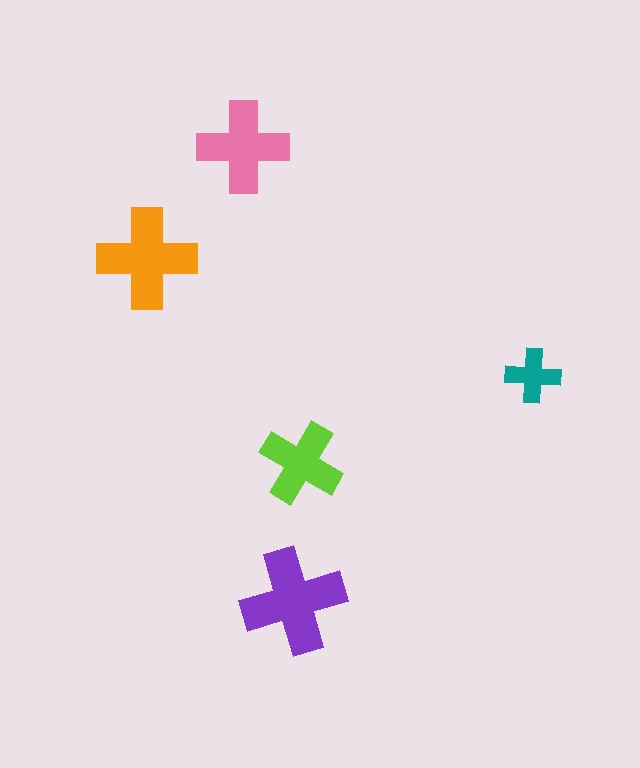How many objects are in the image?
There are 5 objects in the image.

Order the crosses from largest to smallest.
the purple one, the orange one, the pink one, the lime one, the teal one.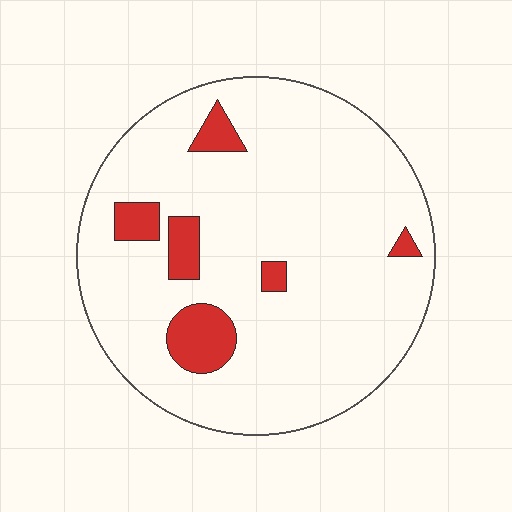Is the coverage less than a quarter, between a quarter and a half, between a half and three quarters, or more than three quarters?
Less than a quarter.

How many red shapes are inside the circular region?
6.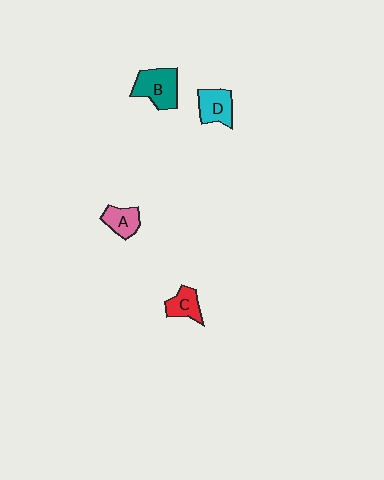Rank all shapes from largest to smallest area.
From largest to smallest: B (teal), D (cyan), A (pink), C (red).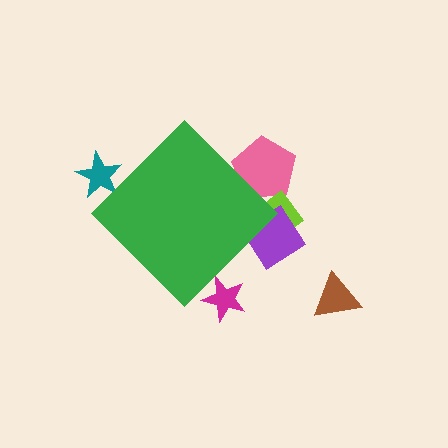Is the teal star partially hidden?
Yes, the teal star is partially hidden behind the green diamond.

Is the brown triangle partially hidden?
No, the brown triangle is fully visible.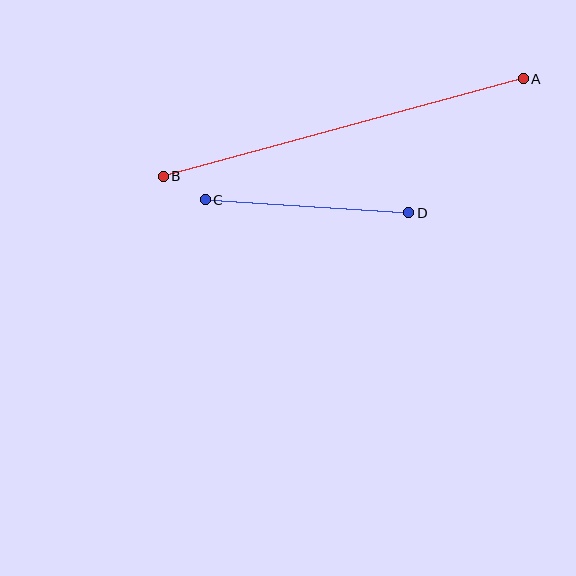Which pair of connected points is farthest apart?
Points A and B are farthest apart.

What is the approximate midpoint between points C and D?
The midpoint is at approximately (307, 206) pixels.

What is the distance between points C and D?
The distance is approximately 204 pixels.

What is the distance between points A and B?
The distance is approximately 373 pixels.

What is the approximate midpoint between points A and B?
The midpoint is at approximately (343, 128) pixels.